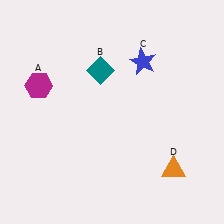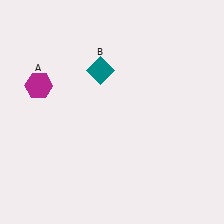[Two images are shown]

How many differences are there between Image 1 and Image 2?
There are 2 differences between the two images.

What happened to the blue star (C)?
The blue star (C) was removed in Image 2. It was in the top-right area of Image 1.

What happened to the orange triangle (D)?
The orange triangle (D) was removed in Image 2. It was in the bottom-right area of Image 1.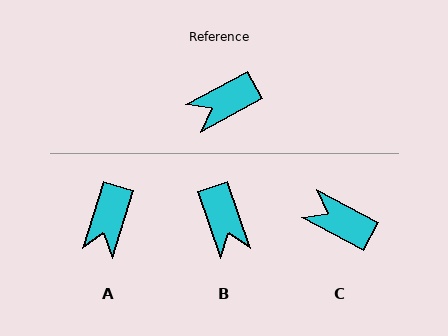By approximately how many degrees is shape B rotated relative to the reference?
Approximately 80 degrees counter-clockwise.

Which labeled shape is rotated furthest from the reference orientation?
B, about 80 degrees away.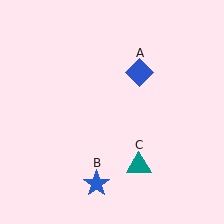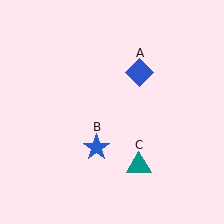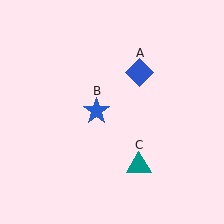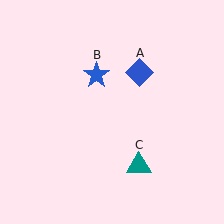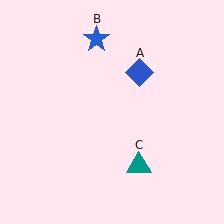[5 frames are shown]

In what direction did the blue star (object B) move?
The blue star (object B) moved up.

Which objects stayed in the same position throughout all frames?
Blue diamond (object A) and teal triangle (object C) remained stationary.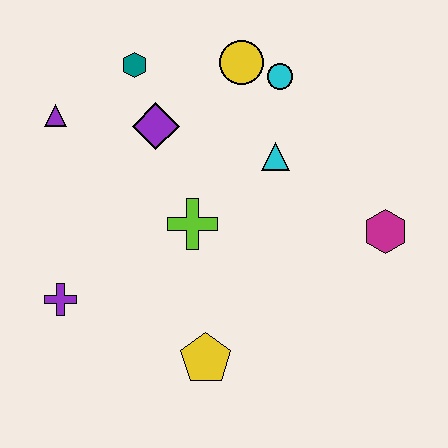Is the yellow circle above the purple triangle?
Yes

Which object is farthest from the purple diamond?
The magenta hexagon is farthest from the purple diamond.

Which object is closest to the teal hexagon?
The purple diamond is closest to the teal hexagon.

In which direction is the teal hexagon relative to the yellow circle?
The teal hexagon is to the left of the yellow circle.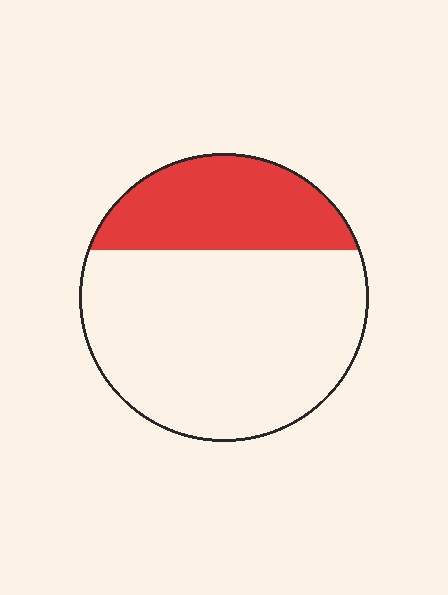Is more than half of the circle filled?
No.